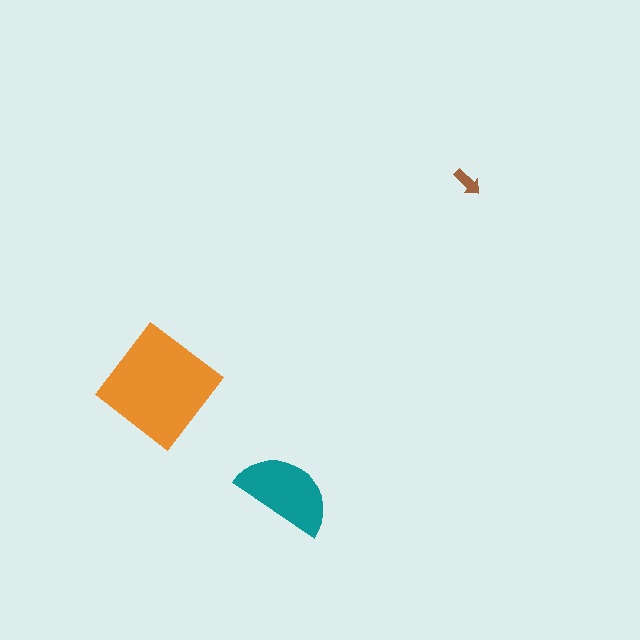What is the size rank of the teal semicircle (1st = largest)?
2nd.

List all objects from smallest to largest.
The brown arrow, the teal semicircle, the orange diamond.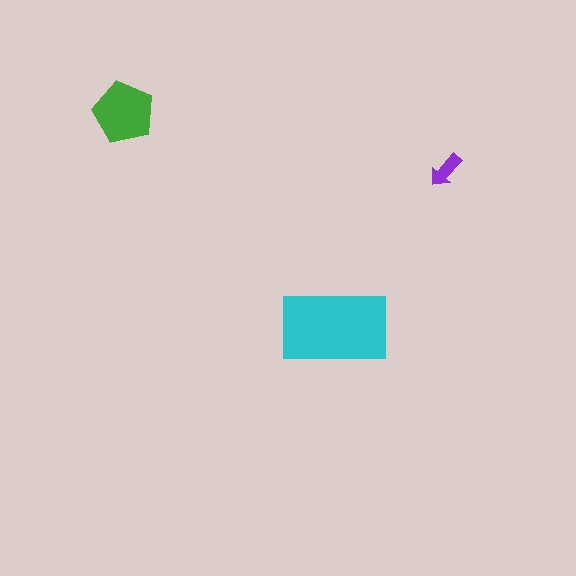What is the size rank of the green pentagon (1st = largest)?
2nd.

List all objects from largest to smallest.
The cyan rectangle, the green pentagon, the purple arrow.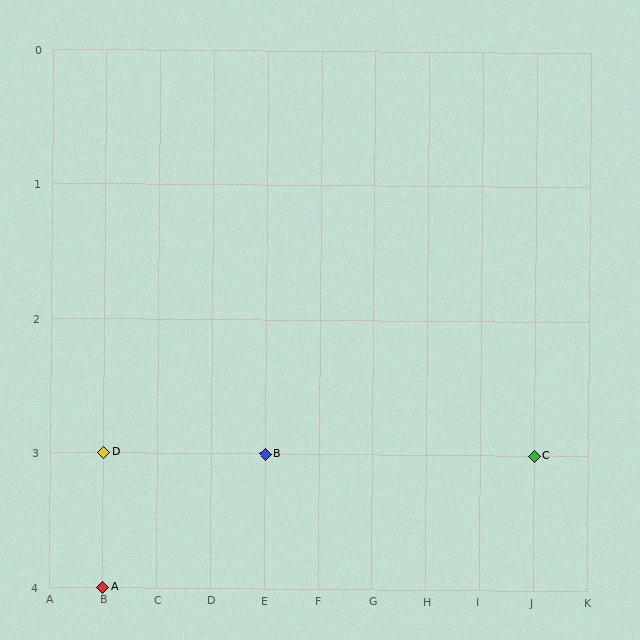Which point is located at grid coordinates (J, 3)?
Point C is at (J, 3).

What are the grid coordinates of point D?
Point D is at grid coordinates (B, 3).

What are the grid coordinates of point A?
Point A is at grid coordinates (B, 4).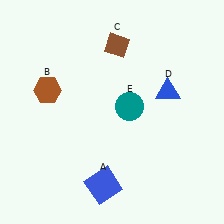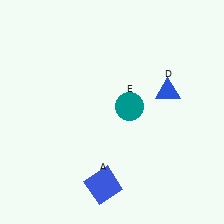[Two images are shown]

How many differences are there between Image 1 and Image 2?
There are 2 differences between the two images.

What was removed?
The brown hexagon (B), the brown diamond (C) were removed in Image 2.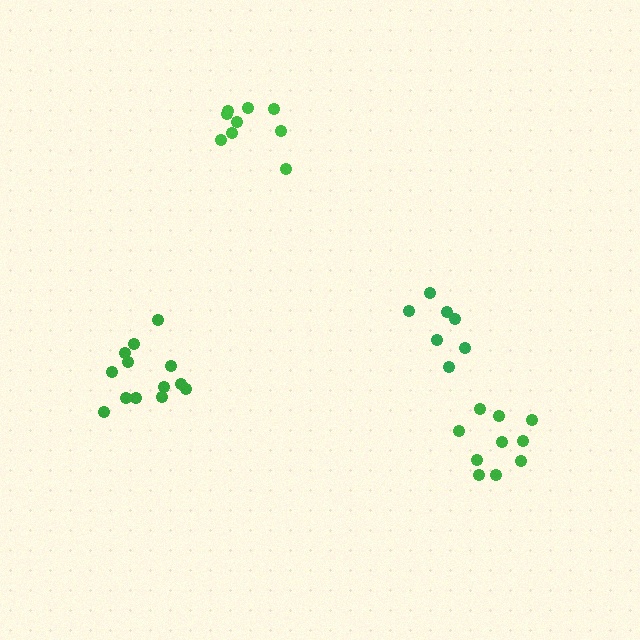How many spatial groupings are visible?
There are 4 spatial groupings.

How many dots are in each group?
Group 1: 9 dots, Group 2: 10 dots, Group 3: 13 dots, Group 4: 7 dots (39 total).